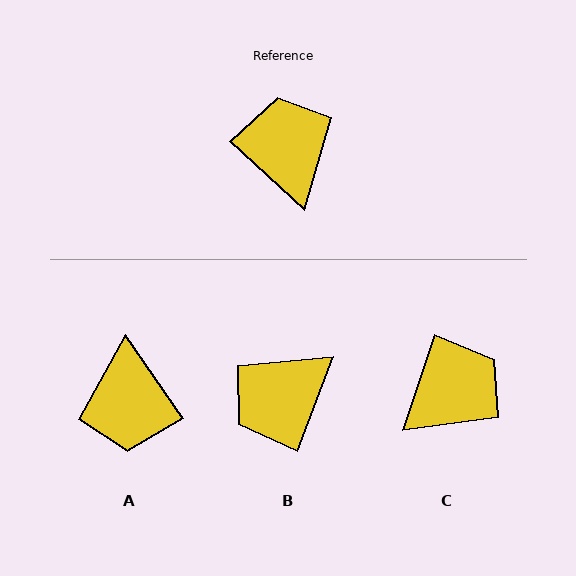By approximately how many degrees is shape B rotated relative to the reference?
Approximately 112 degrees counter-clockwise.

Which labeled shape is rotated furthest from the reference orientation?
A, about 168 degrees away.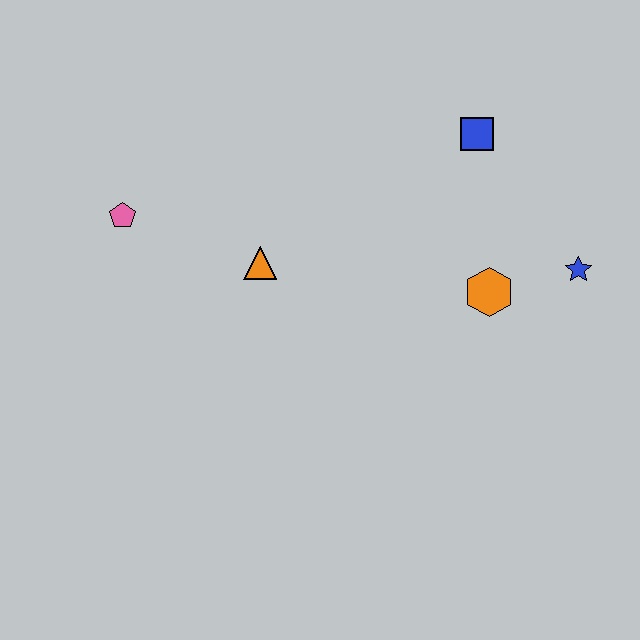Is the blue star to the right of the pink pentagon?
Yes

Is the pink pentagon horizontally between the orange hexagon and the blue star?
No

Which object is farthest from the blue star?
The pink pentagon is farthest from the blue star.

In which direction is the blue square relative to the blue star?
The blue square is above the blue star.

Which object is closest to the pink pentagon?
The orange triangle is closest to the pink pentagon.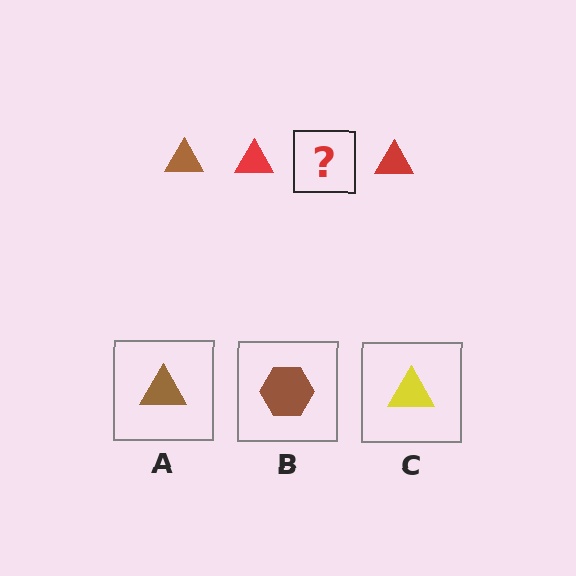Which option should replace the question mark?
Option A.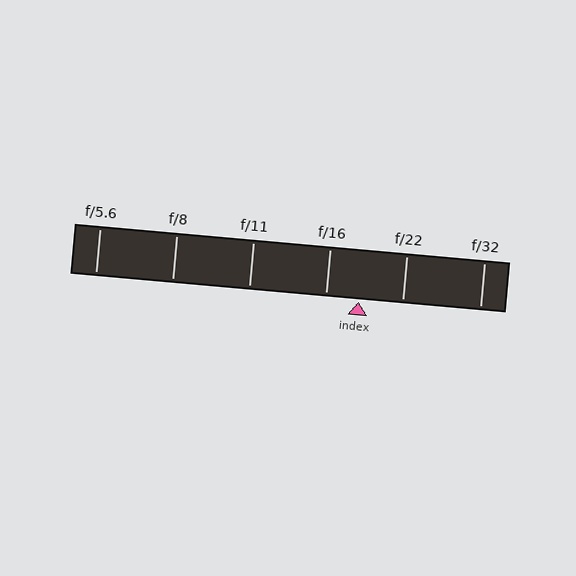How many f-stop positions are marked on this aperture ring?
There are 6 f-stop positions marked.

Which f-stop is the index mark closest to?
The index mark is closest to f/16.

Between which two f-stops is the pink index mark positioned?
The index mark is between f/16 and f/22.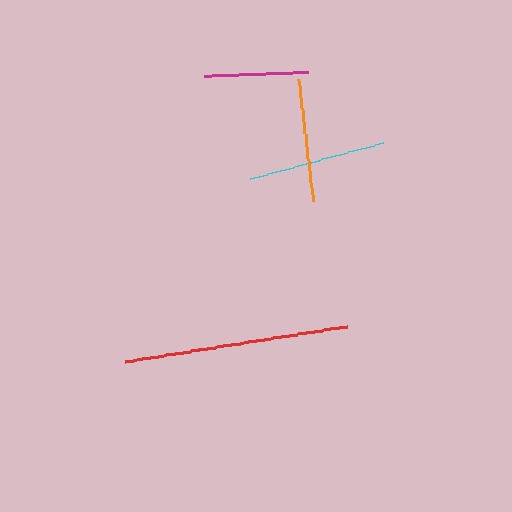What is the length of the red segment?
The red segment is approximately 224 pixels long.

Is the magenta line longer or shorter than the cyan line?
The cyan line is longer than the magenta line.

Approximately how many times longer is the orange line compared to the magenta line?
The orange line is approximately 1.2 times the length of the magenta line.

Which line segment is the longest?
The red line is the longest at approximately 224 pixels.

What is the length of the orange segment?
The orange segment is approximately 122 pixels long.